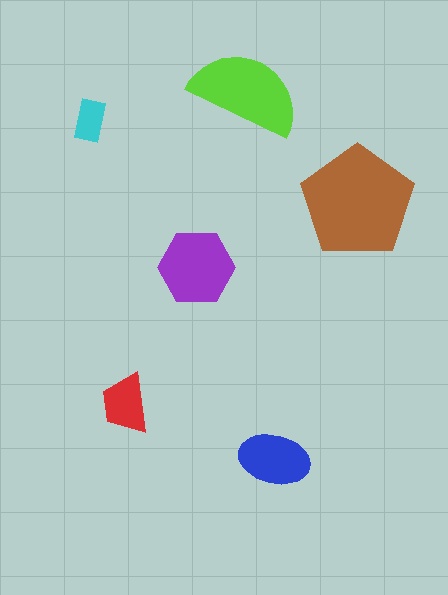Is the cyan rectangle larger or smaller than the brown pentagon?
Smaller.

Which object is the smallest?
The cyan rectangle.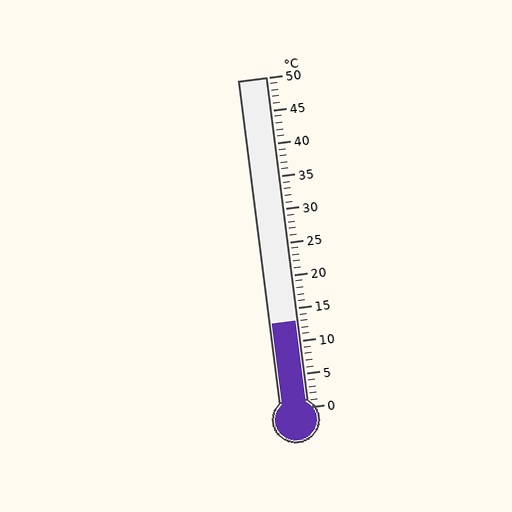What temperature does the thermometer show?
The thermometer shows approximately 13°C.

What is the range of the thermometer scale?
The thermometer scale ranges from 0°C to 50°C.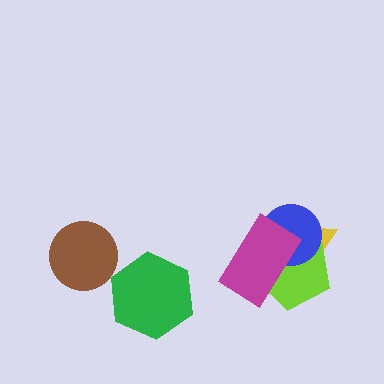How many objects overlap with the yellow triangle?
3 objects overlap with the yellow triangle.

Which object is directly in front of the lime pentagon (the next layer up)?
The blue circle is directly in front of the lime pentagon.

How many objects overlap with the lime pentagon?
3 objects overlap with the lime pentagon.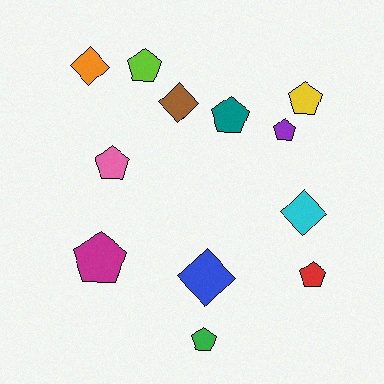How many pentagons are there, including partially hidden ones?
There are 8 pentagons.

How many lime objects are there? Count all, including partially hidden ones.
There is 1 lime object.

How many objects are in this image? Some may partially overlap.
There are 12 objects.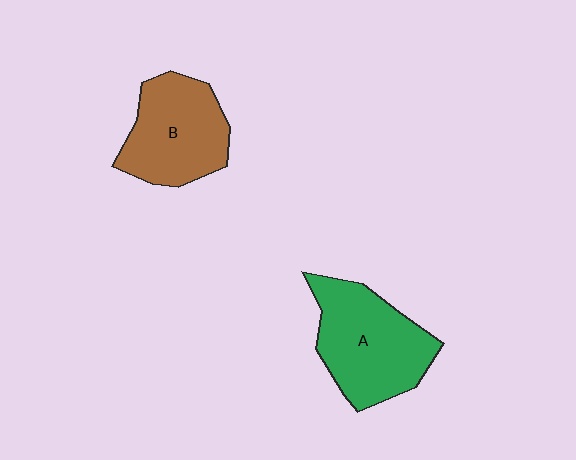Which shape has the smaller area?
Shape B (brown).